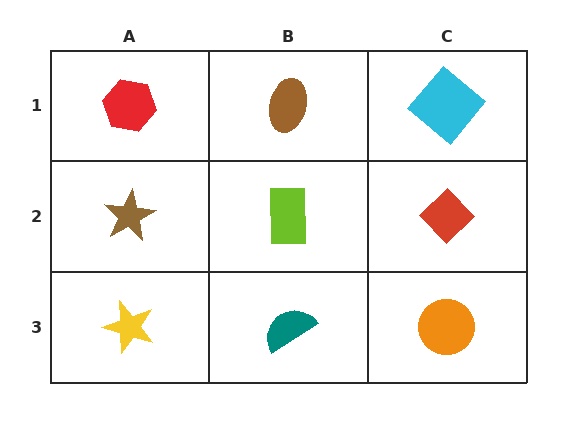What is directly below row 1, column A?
A brown star.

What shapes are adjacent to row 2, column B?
A brown ellipse (row 1, column B), a teal semicircle (row 3, column B), a brown star (row 2, column A), a red diamond (row 2, column C).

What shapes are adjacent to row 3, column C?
A red diamond (row 2, column C), a teal semicircle (row 3, column B).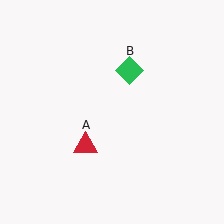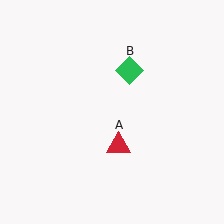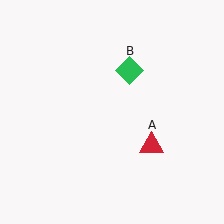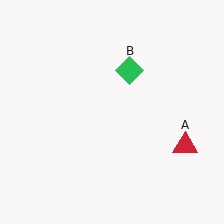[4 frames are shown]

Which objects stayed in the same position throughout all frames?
Green diamond (object B) remained stationary.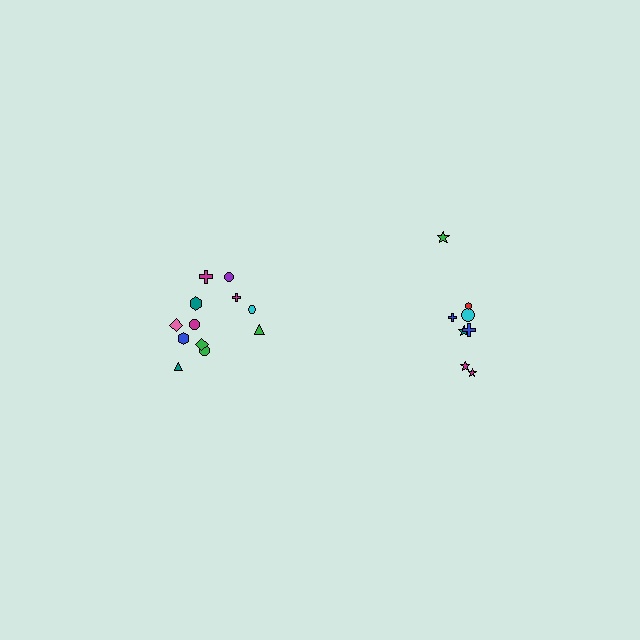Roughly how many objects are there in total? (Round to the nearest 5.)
Roughly 20 objects in total.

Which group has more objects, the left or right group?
The left group.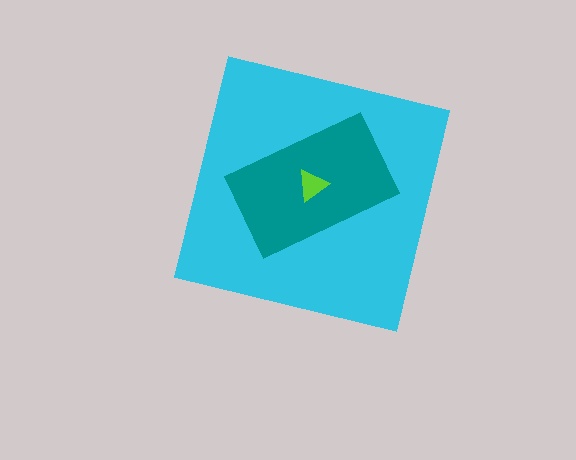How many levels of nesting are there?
3.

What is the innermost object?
The lime triangle.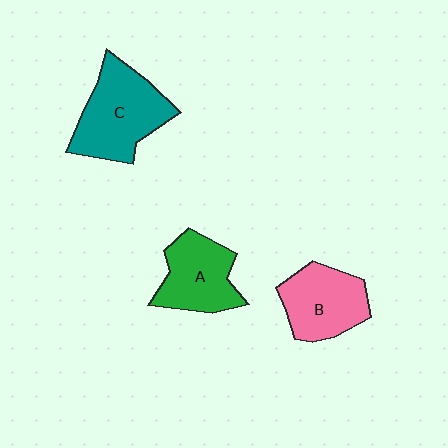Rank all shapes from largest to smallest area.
From largest to smallest: C (teal), B (pink), A (green).